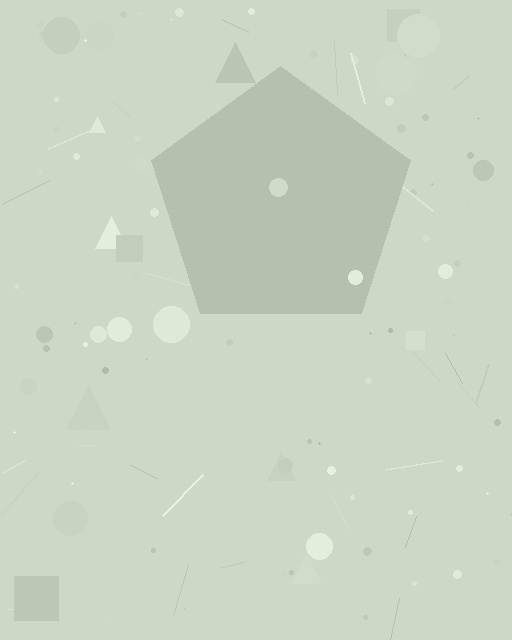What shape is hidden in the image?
A pentagon is hidden in the image.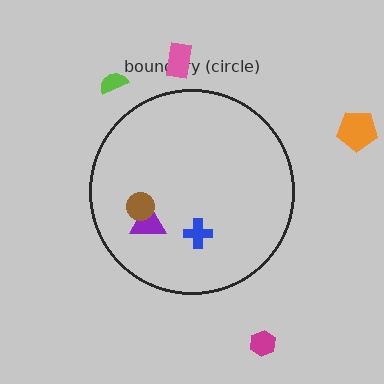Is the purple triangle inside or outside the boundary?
Inside.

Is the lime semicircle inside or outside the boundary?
Outside.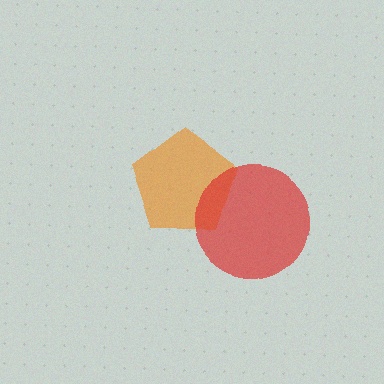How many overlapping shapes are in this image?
There are 2 overlapping shapes in the image.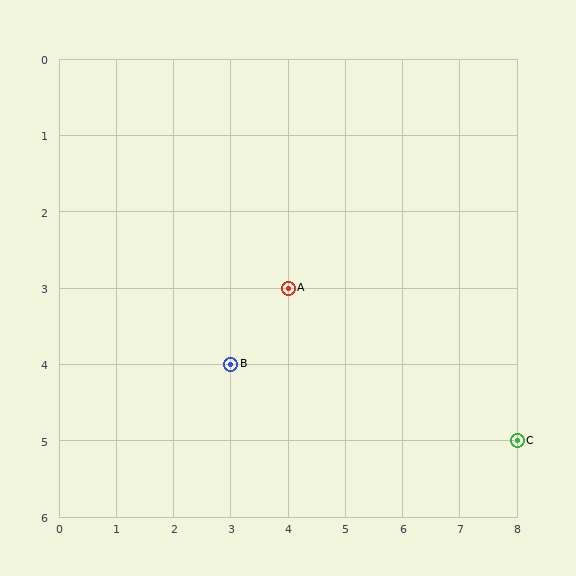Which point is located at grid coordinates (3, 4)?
Point B is at (3, 4).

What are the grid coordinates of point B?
Point B is at grid coordinates (3, 4).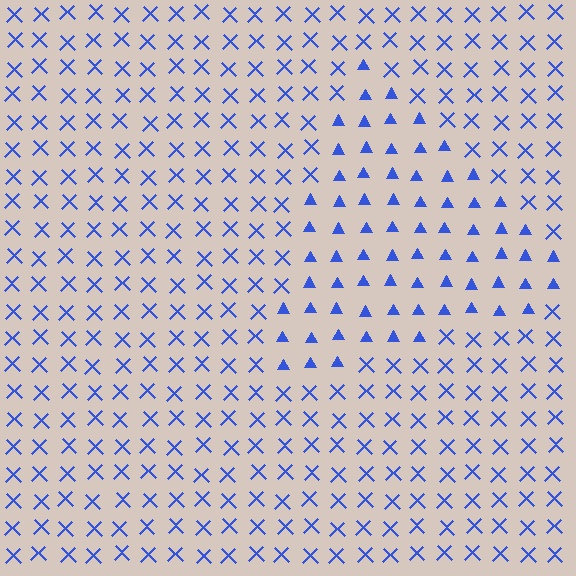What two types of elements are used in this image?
The image uses triangles inside the triangle region and X marks outside it.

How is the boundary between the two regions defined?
The boundary is defined by a change in element shape: triangles inside vs. X marks outside. All elements share the same color and spacing.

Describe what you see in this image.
The image is filled with small blue elements arranged in a uniform grid. A triangle-shaped region contains triangles, while the surrounding area contains X marks. The boundary is defined purely by the change in element shape.